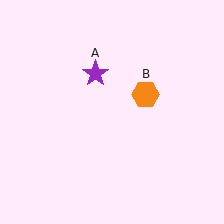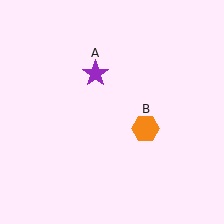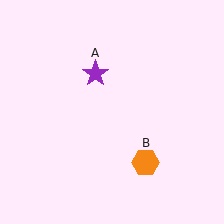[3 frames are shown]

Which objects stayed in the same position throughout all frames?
Purple star (object A) remained stationary.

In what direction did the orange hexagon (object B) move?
The orange hexagon (object B) moved down.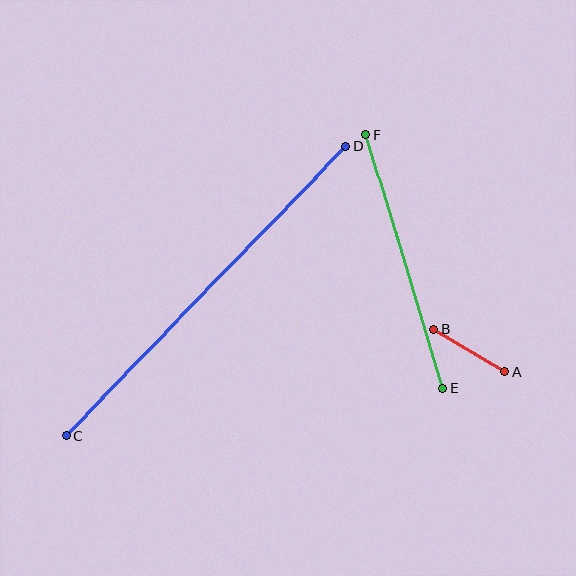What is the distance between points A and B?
The distance is approximately 83 pixels.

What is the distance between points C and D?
The distance is approximately 403 pixels.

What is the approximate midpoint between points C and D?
The midpoint is at approximately (206, 291) pixels.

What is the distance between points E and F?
The distance is approximately 266 pixels.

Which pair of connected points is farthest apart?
Points C and D are farthest apart.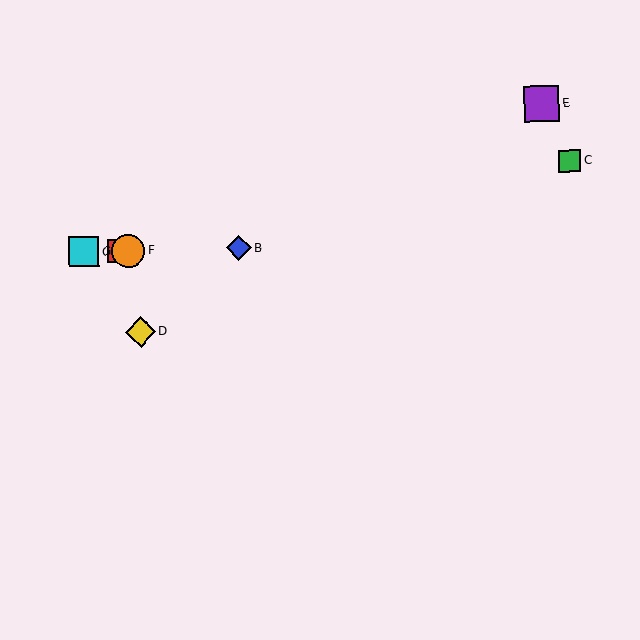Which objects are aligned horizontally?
Objects A, B, F, G are aligned horizontally.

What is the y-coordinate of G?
Object G is at y≈252.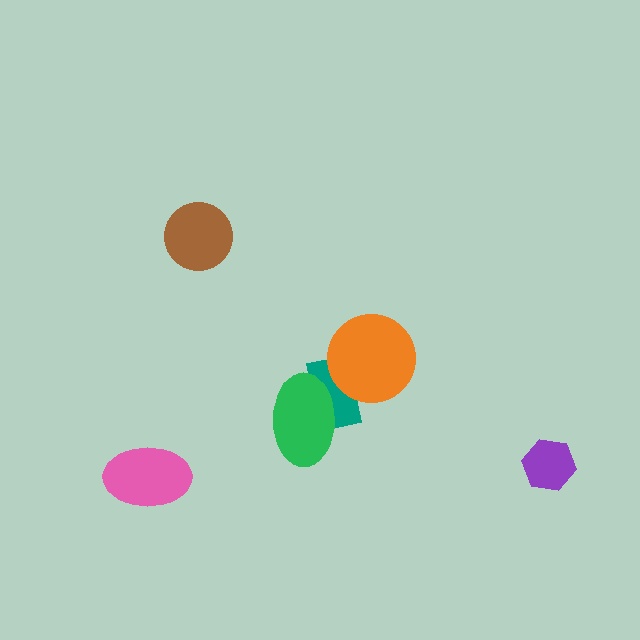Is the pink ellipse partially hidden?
No, no other shape covers it.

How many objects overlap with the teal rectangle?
2 objects overlap with the teal rectangle.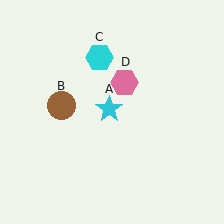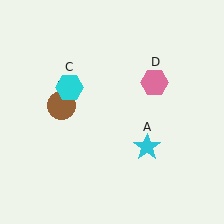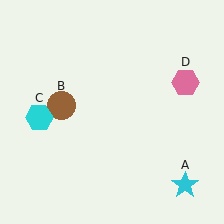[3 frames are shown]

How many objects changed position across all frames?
3 objects changed position: cyan star (object A), cyan hexagon (object C), pink hexagon (object D).